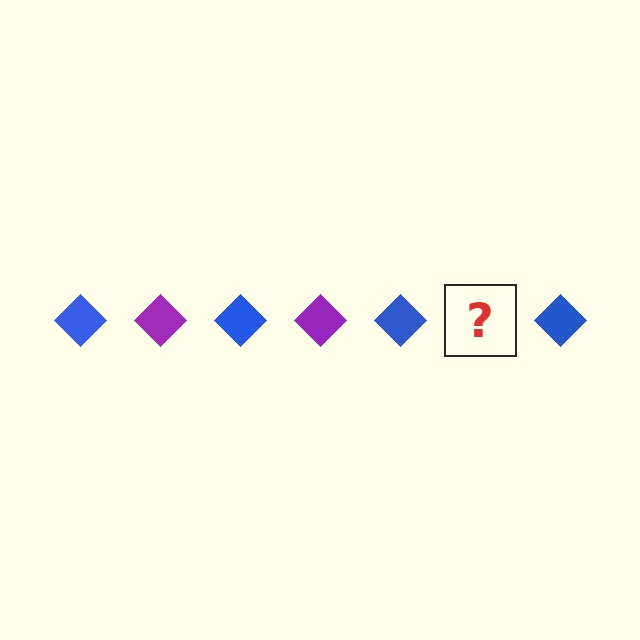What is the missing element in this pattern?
The missing element is a purple diamond.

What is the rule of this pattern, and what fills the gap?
The rule is that the pattern cycles through blue, purple diamonds. The gap should be filled with a purple diamond.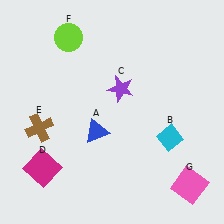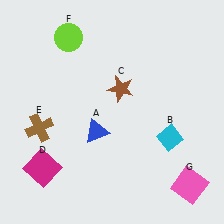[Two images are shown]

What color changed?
The star (C) changed from purple in Image 1 to brown in Image 2.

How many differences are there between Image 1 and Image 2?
There is 1 difference between the two images.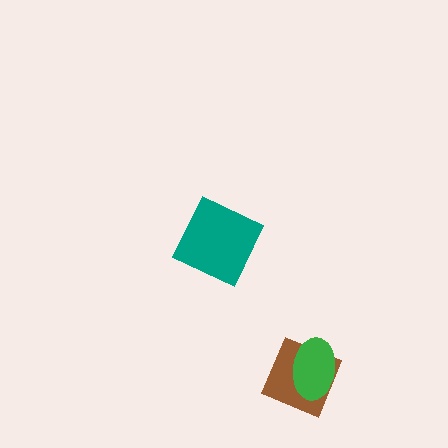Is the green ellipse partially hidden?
No, no other shape covers it.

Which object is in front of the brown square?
The green ellipse is in front of the brown square.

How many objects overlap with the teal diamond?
0 objects overlap with the teal diamond.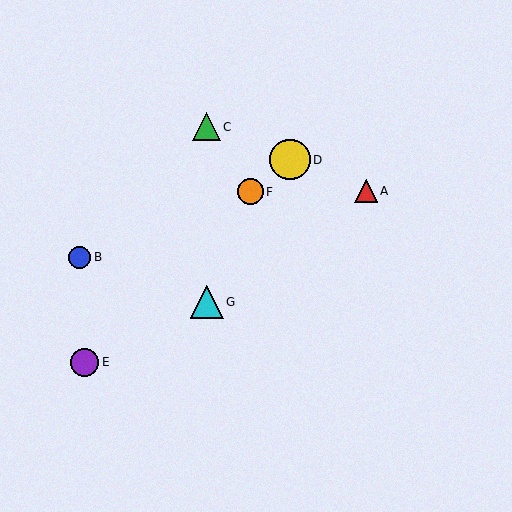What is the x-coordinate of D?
Object D is at x≈290.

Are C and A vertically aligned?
No, C is at x≈207 and A is at x≈366.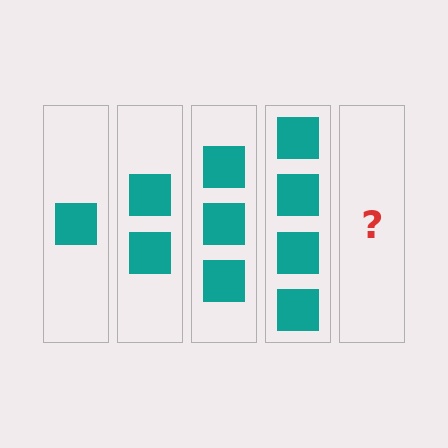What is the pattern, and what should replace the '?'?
The pattern is that each step adds one more square. The '?' should be 5 squares.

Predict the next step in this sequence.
The next step is 5 squares.